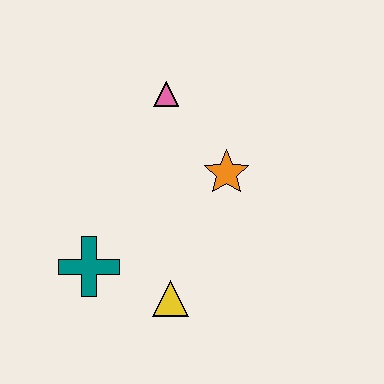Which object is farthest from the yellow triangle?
The pink triangle is farthest from the yellow triangle.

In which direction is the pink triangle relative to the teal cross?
The pink triangle is above the teal cross.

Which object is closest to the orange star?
The pink triangle is closest to the orange star.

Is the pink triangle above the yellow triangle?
Yes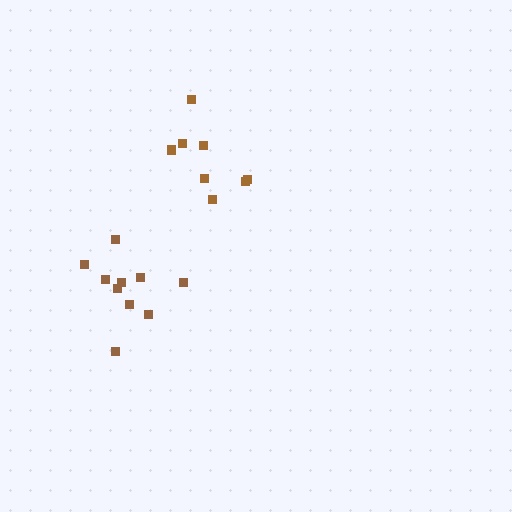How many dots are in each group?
Group 1: 8 dots, Group 2: 10 dots (18 total).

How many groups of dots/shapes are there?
There are 2 groups.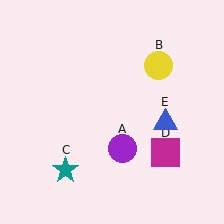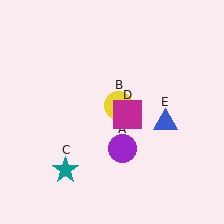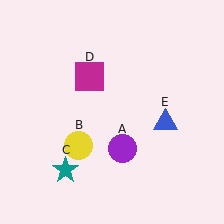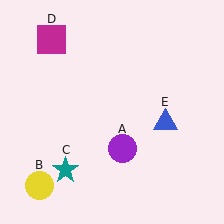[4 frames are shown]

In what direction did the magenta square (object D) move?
The magenta square (object D) moved up and to the left.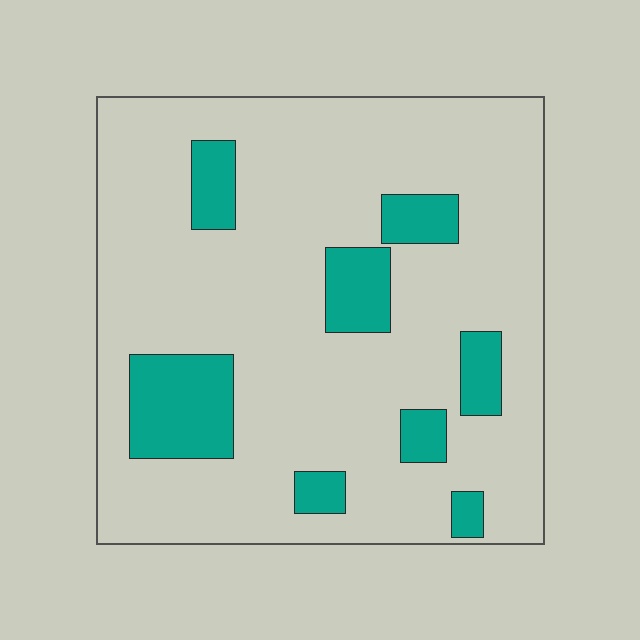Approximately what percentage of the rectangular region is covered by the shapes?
Approximately 15%.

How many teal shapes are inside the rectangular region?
8.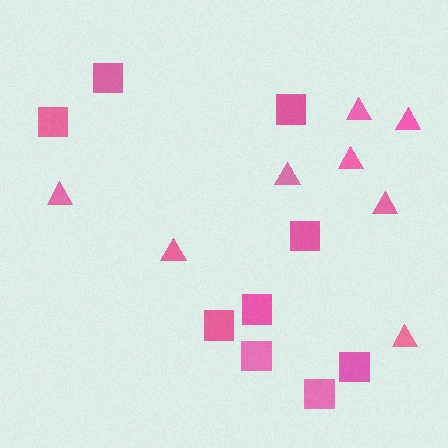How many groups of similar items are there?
There are 2 groups: one group of squares (9) and one group of triangles (8).